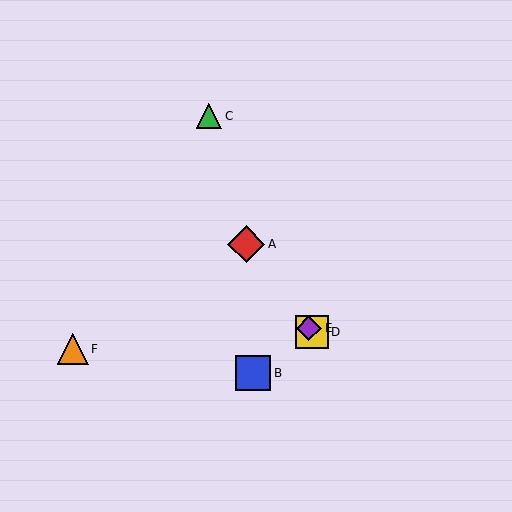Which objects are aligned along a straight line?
Objects A, D, E are aligned along a straight line.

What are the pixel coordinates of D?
Object D is at (312, 332).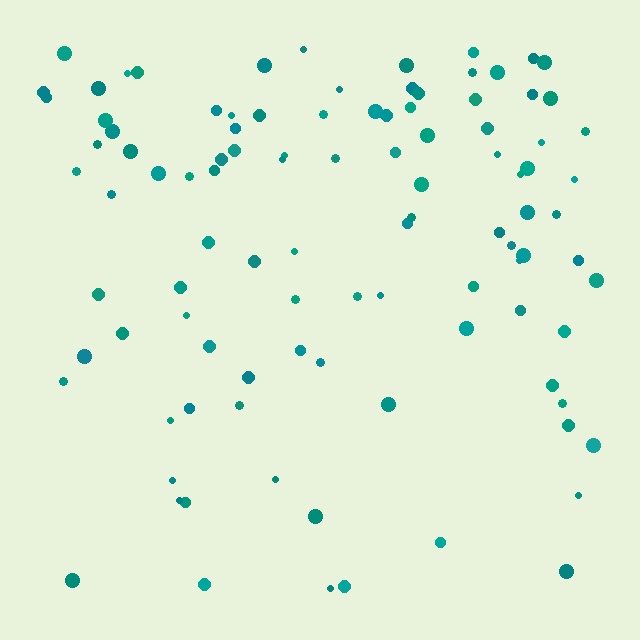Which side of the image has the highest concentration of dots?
The top.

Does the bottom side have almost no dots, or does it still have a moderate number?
Still a moderate number, just noticeably fewer than the top.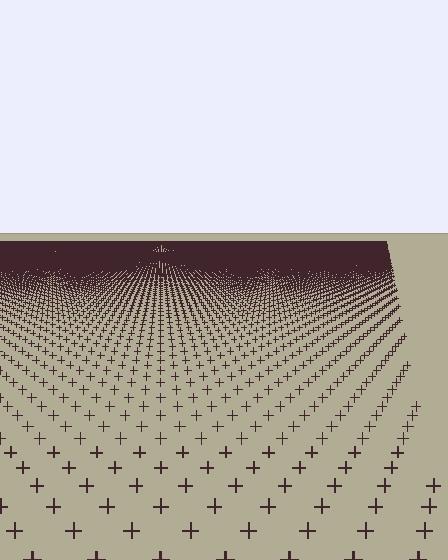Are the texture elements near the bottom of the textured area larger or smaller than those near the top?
Larger. Near the bottom, elements are closer to the viewer and appear at a bigger on-screen size.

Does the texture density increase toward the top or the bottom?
Density increases toward the top.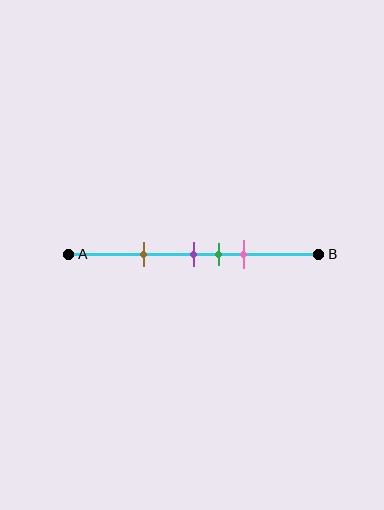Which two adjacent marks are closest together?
The purple and green marks are the closest adjacent pair.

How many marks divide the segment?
There are 4 marks dividing the segment.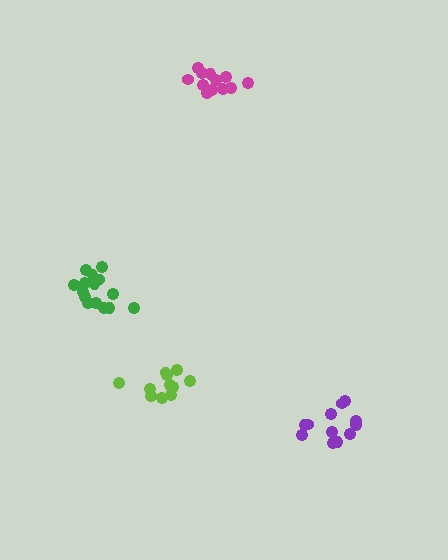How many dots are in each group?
Group 1: 17 dots, Group 2: 12 dots, Group 3: 12 dots, Group 4: 11 dots (52 total).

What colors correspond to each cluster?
The clusters are colored: green, magenta, purple, lime.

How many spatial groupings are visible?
There are 4 spatial groupings.